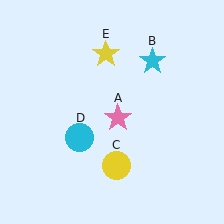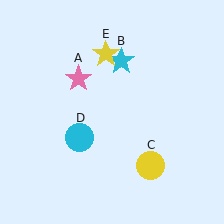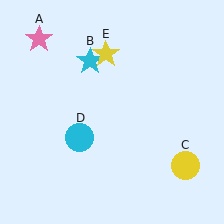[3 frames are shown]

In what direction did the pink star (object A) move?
The pink star (object A) moved up and to the left.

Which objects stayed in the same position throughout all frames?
Cyan circle (object D) and yellow star (object E) remained stationary.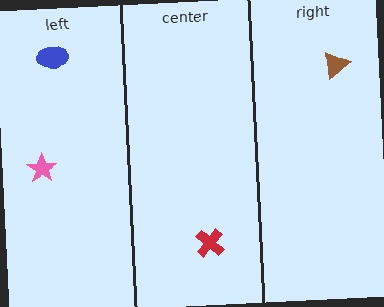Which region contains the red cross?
The center region.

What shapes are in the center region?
The red cross.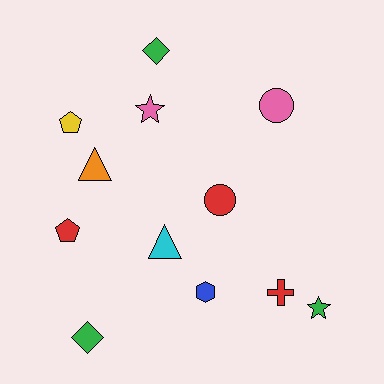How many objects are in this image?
There are 12 objects.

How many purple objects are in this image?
There are no purple objects.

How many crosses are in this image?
There is 1 cross.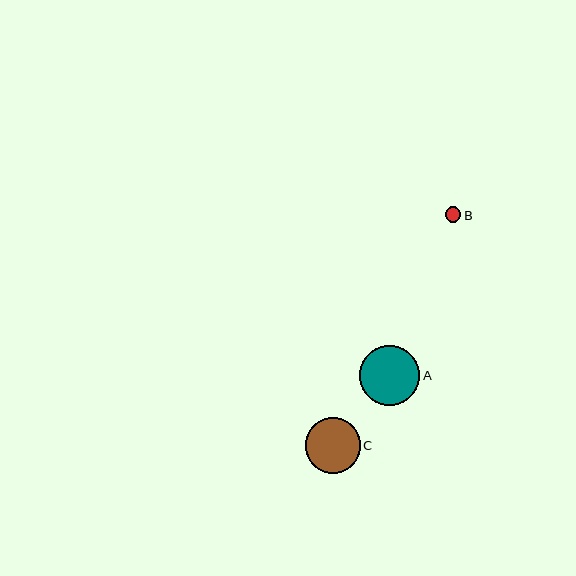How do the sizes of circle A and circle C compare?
Circle A and circle C are approximately the same size.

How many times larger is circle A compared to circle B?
Circle A is approximately 3.8 times the size of circle B.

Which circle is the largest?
Circle A is the largest with a size of approximately 60 pixels.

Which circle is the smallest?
Circle B is the smallest with a size of approximately 16 pixels.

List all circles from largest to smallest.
From largest to smallest: A, C, B.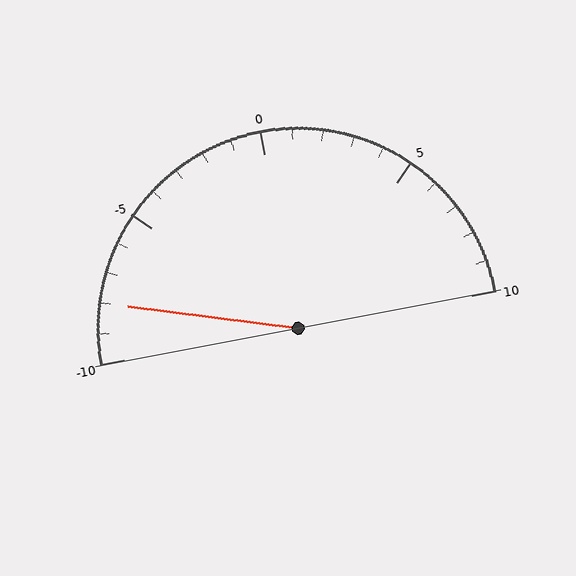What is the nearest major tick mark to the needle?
The nearest major tick mark is -10.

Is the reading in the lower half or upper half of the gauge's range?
The reading is in the lower half of the range (-10 to 10).